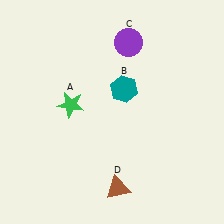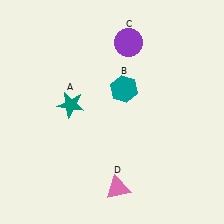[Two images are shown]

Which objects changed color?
A changed from green to teal. D changed from brown to pink.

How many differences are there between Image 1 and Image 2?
There are 2 differences between the two images.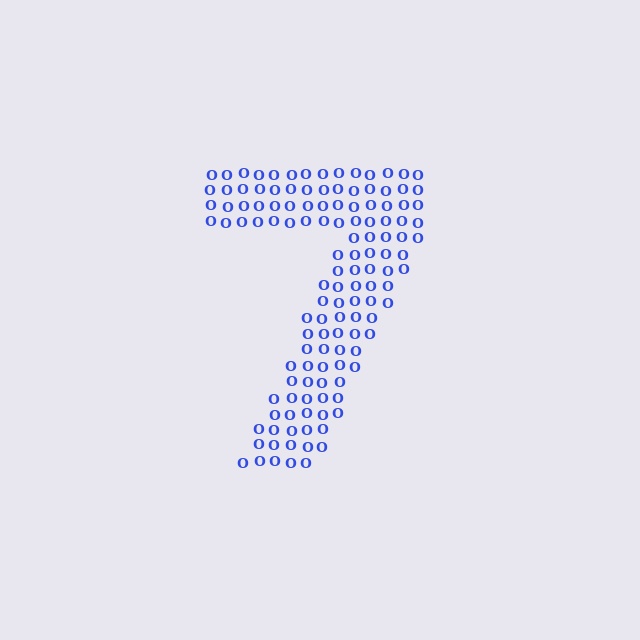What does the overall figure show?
The overall figure shows the digit 7.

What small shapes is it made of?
It is made of small letter O's.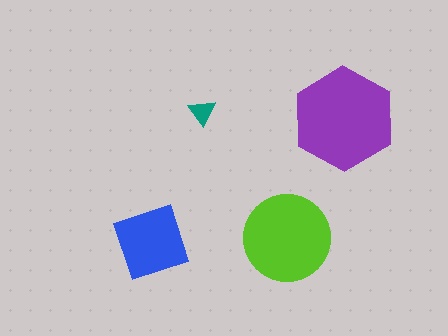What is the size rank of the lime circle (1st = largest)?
2nd.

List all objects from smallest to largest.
The teal triangle, the blue square, the lime circle, the purple hexagon.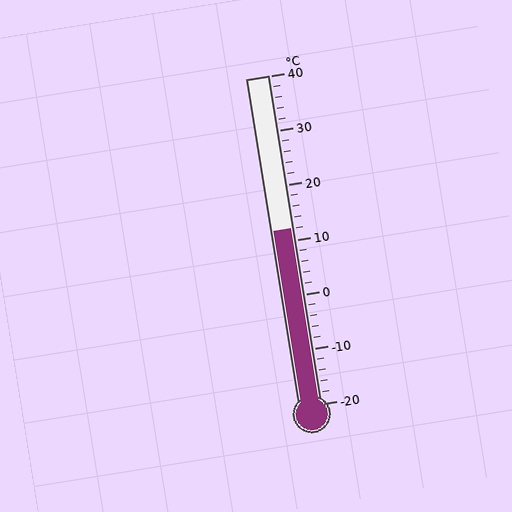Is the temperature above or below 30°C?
The temperature is below 30°C.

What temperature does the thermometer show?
The thermometer shows approximately 12°C.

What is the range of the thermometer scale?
The thermometer scale ranges from -20°C to 40°C.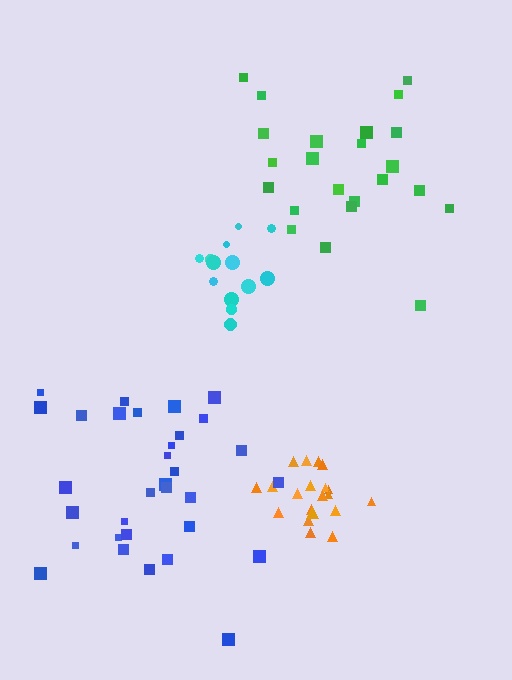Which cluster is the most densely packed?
Orange.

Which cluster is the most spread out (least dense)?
Green.